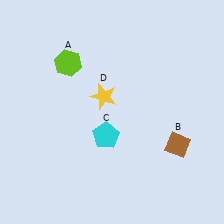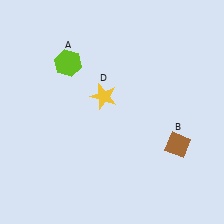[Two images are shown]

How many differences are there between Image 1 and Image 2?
There is 1 difference between the two images.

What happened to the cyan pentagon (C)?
The cyan pentagon (C) was removed in Image 2. It was in the bottom-left area of Image 1.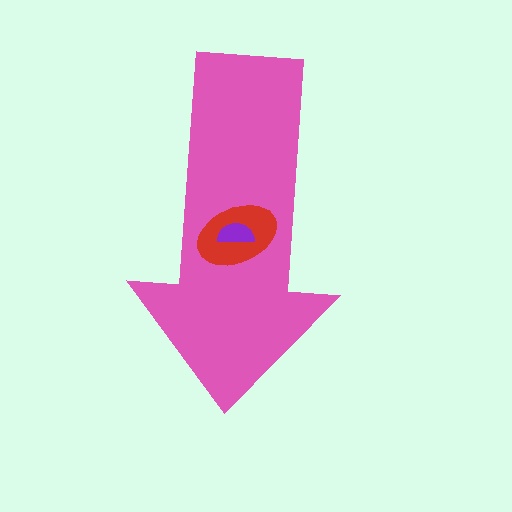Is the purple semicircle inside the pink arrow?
Yes.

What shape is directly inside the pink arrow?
The red ellipse.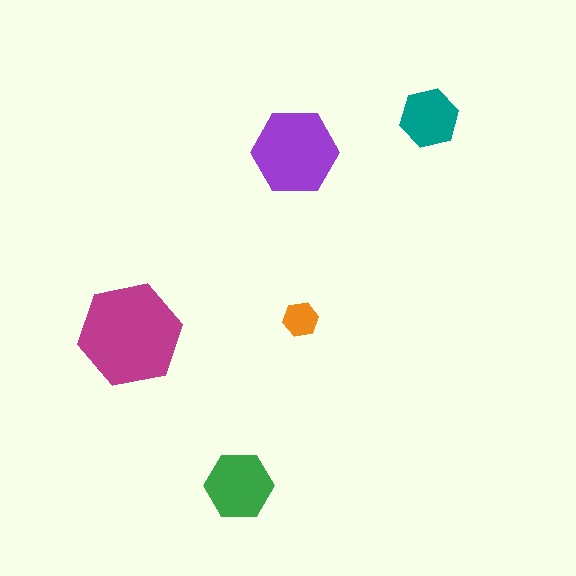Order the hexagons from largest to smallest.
the magenta one, the purple one, the green one, the teal one, the orange one.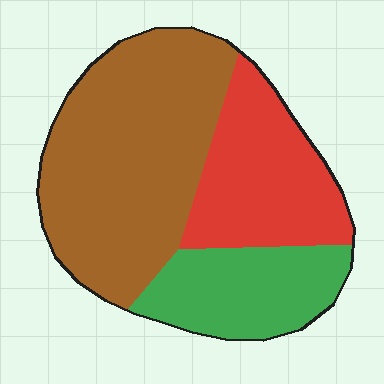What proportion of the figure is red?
Red takes up between a quarter and a half of the figure.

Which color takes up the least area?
Green, at roughly 20%.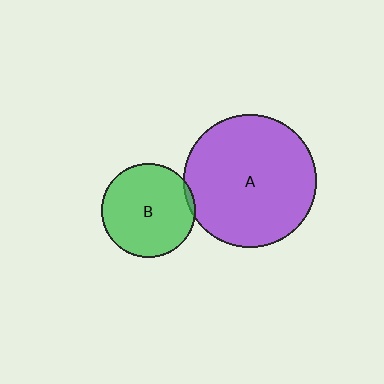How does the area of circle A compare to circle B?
Approximately 2.0 times.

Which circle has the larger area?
Circle A (purple).